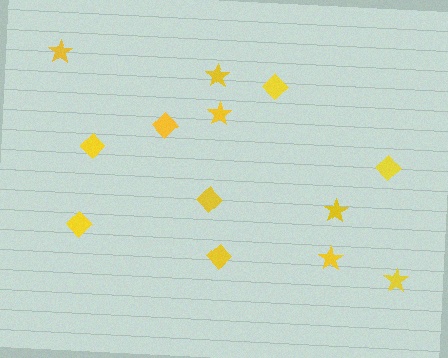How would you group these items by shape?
There are 2 groups: one group of stars (6) and one group of diamonds (7).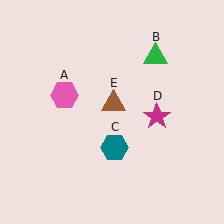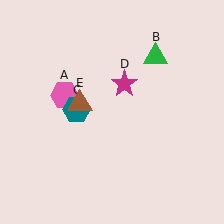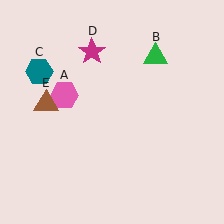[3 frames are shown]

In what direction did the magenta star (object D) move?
The magenta star (object D) moved up and to the left.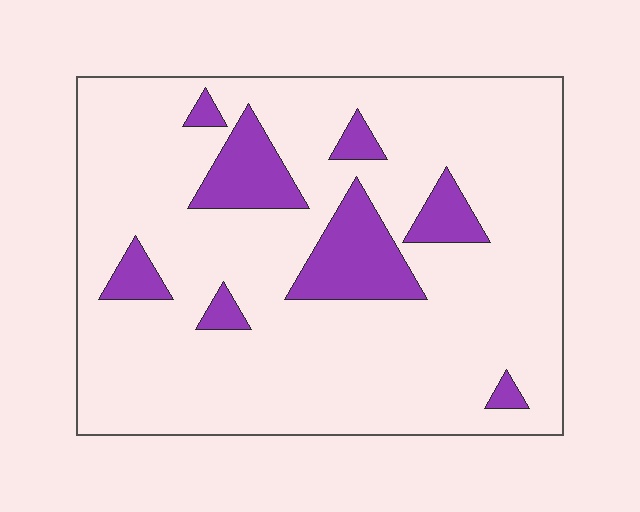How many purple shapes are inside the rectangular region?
8.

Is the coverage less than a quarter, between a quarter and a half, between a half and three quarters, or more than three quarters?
Less than a quarter.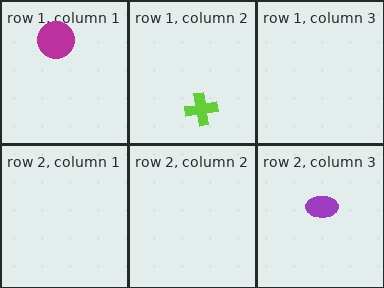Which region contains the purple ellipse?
The row 2, column 3 region.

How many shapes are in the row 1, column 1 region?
1.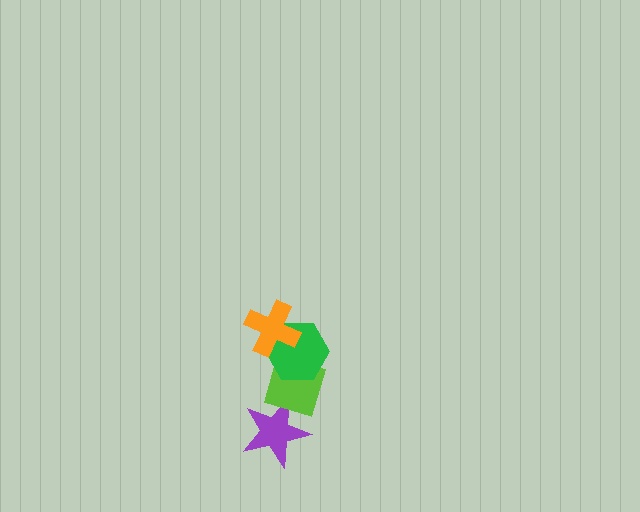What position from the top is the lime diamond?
The lime diamond is 3rd from the top.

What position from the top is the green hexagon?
The green hexagon is 2nd from the top.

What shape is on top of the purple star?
The lime diamond is on top of the purple star.